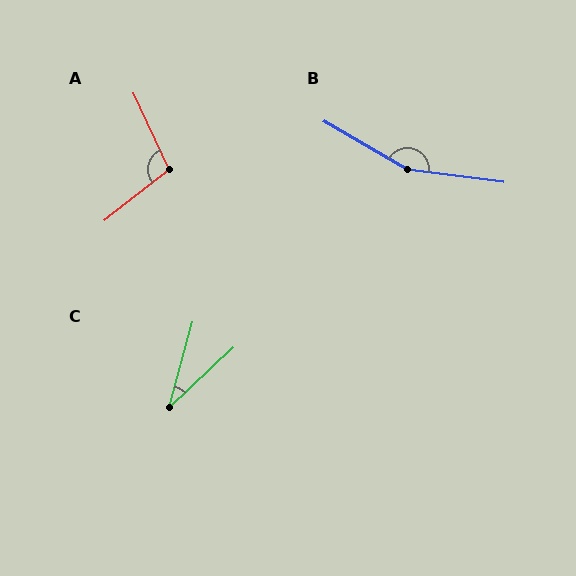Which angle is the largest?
B, at approximately 157 degrees.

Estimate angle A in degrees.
Approximately 103 degrees.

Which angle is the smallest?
C, at approximately 32 degrees.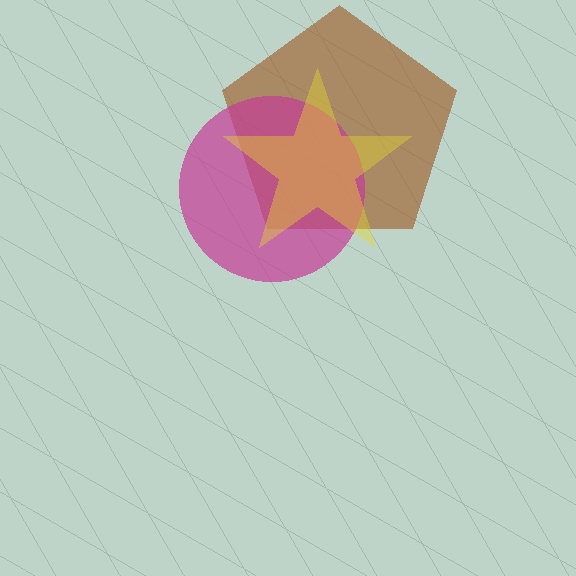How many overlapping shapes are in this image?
There are 3 overlapping shapes in the image.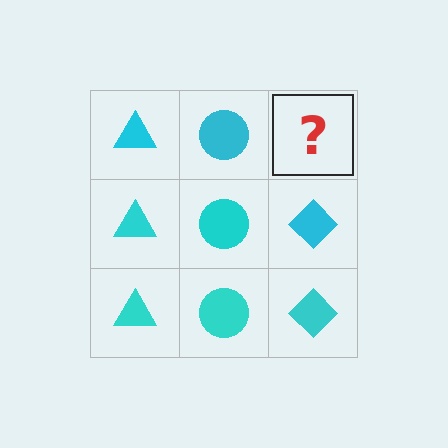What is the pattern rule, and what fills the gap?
The rule is that each column has a consistent shape. The gap should be filled with a cyan diamond.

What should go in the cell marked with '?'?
The missing cell should contain a cyan diamond.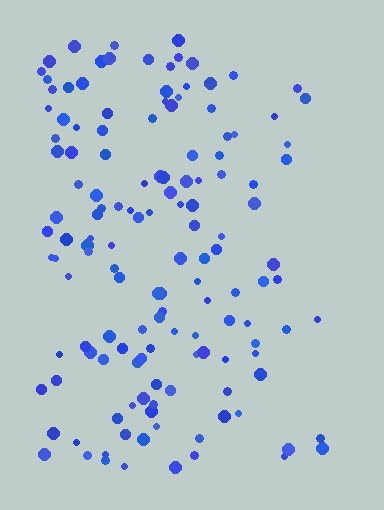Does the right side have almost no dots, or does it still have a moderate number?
Still a moderate number, just noticeably fewer than the left.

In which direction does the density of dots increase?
From right to left, with the left side densest.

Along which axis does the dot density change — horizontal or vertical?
Horizontal.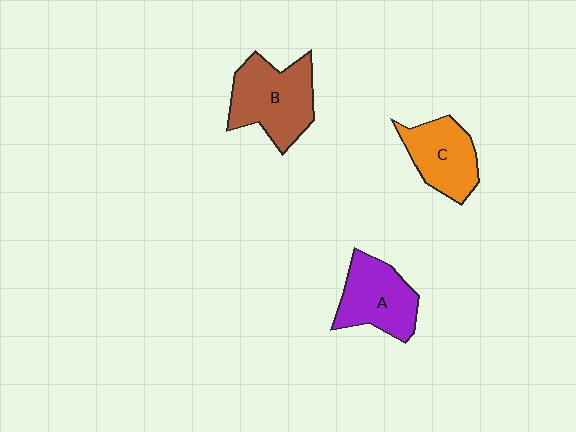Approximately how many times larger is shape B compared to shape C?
Approximately 1.3 times.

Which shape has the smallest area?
Shape C (orange).